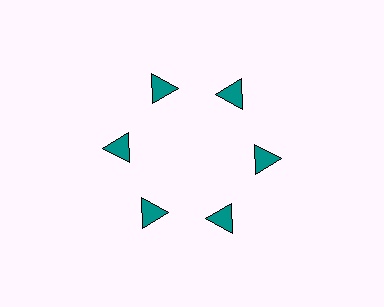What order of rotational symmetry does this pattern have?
This pattern has 6-fold rotational symmetry.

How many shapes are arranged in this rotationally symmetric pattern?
There are 6 shapes, arranged in 6 groups of 1.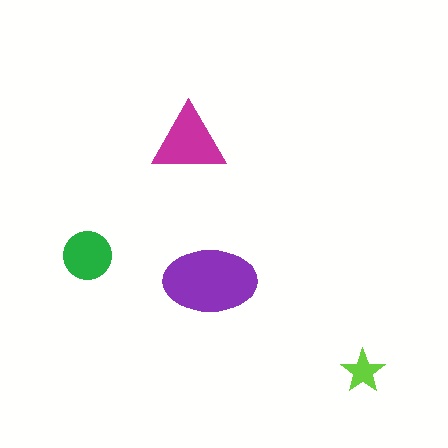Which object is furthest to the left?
The green circle is leftmost.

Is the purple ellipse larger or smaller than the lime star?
Larger.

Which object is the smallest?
The lime star.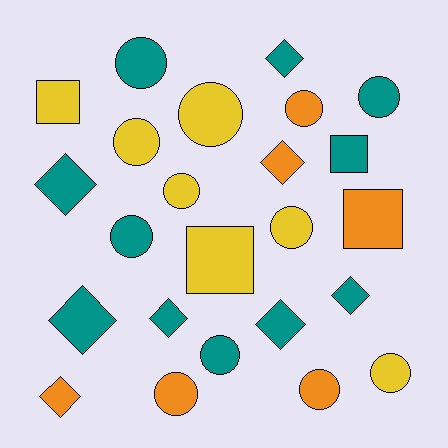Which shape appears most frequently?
Circle, with 12 objects.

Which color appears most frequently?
Teal, with 11 objects.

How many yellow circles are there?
There are 5 yellow circles.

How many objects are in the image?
There are 24 objects.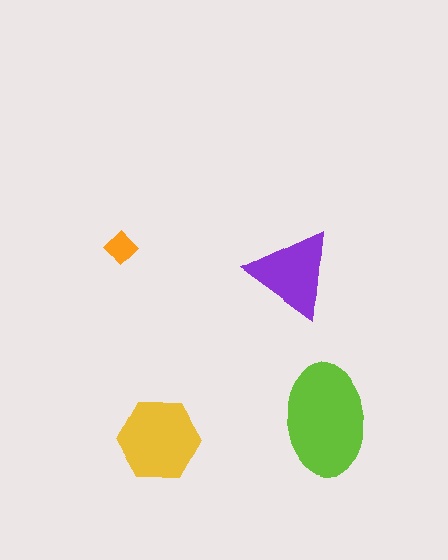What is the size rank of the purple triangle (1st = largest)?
3rd.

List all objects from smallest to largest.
The orange diamond, the purple triangle, the yellow hexagon, the lime ellipse.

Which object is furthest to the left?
The orange diamond is leftmost.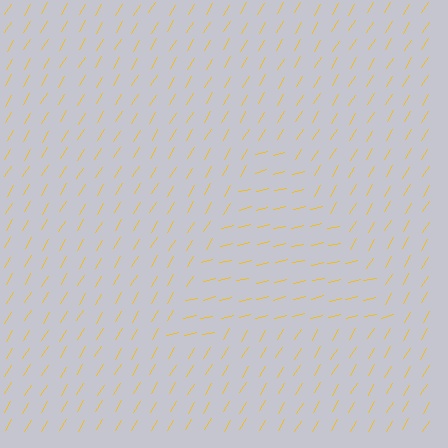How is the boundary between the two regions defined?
The boundary is defined purely by a change in line orientation (approximately 45 degrees difference). All lines are the same color and thickness.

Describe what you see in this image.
The image is filled with small yellow line segments. A triangle region in the image has lines oriented differently from the surrounding lines, creating a visible texture boundary.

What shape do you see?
I see a triangle.